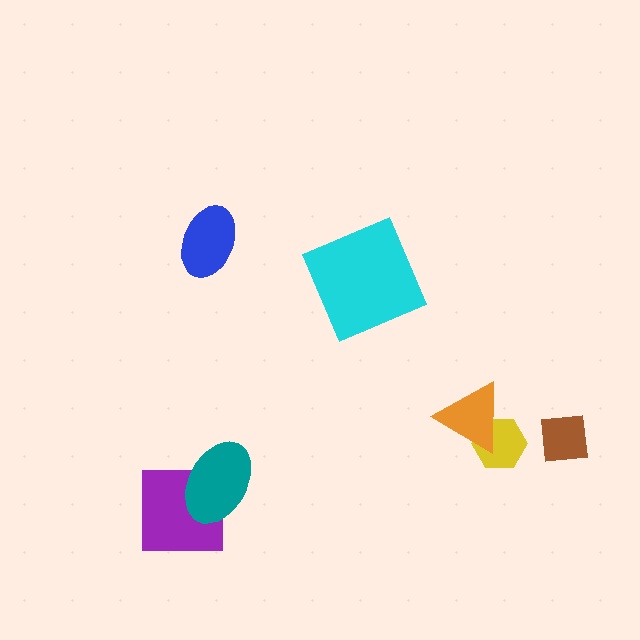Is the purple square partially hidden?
Yes, it is partially covered by another shape.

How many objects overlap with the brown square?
0 objects overlap with the brown square.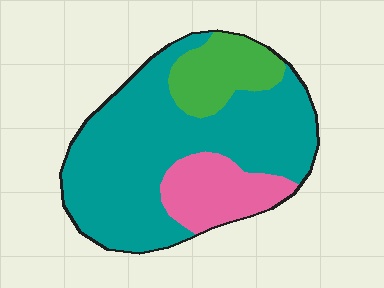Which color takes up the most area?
Teal, at roughly 65%.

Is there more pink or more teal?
Teal.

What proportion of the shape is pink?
Pink covers roughly 15% of the shape.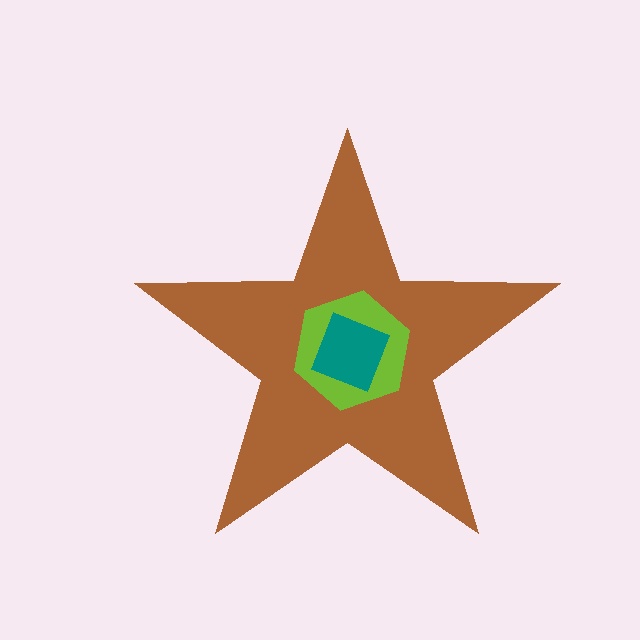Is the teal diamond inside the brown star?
Yes.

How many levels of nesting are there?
3.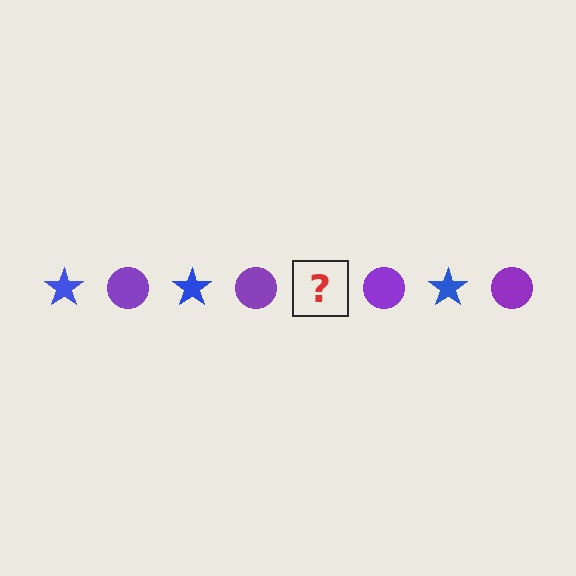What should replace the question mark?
The question mark should be replaced with a blue star.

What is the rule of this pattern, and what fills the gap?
The rule is that the pattern alternates between blue star and purple circle. The gap should be filled with a blue star.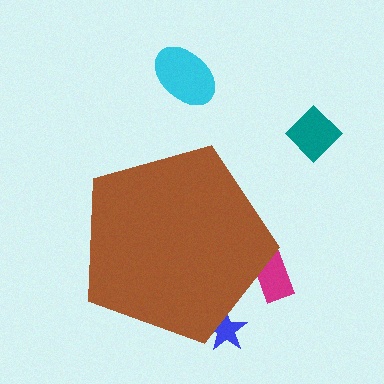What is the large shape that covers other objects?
A brown pentagon.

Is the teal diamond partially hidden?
No, the teal diamond is fully visible.